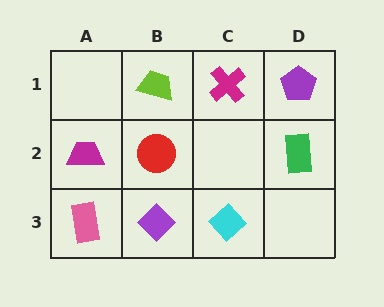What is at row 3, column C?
A cyan diamond.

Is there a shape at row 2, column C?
No, that cell is empty.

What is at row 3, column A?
A pink rectangle.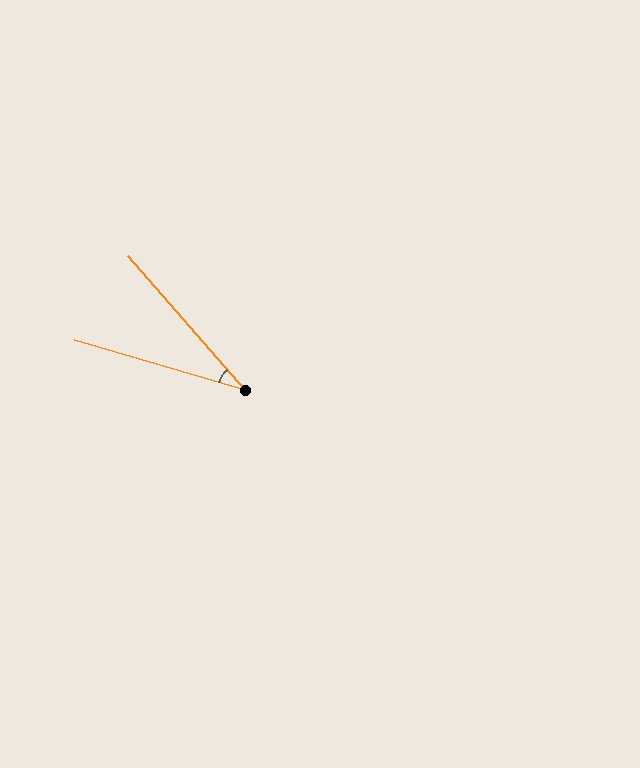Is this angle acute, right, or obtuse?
It is acute.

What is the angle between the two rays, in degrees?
Approximately 33 degrees.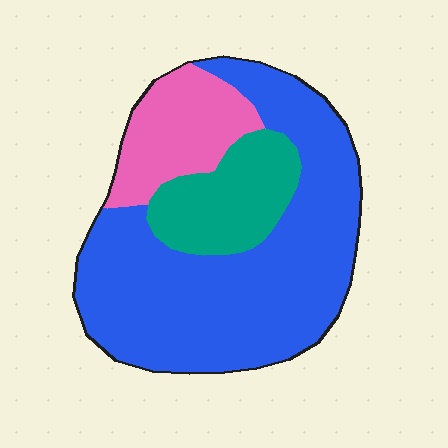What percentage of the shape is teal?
Teal takes up between a sixth and a third of the shape.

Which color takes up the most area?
Blue, at roughly 65%.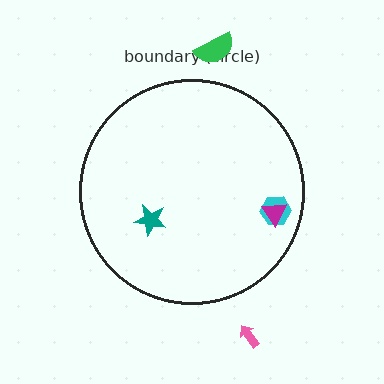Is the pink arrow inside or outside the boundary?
Outside.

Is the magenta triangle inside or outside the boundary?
Inside.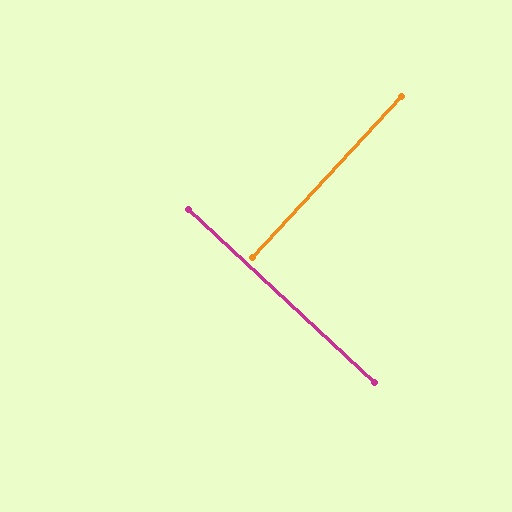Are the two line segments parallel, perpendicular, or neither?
Perpendicular — they meet at approximately 90°.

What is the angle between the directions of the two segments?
Approximately 90 degrees.